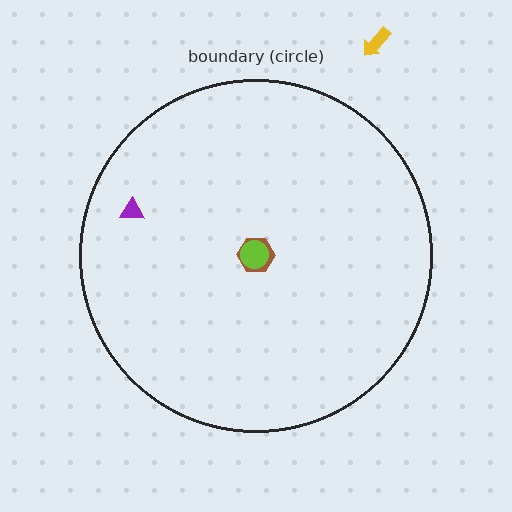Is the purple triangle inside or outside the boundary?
Inside.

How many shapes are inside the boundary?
3 inside, 1 outside.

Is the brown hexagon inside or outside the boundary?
Inside.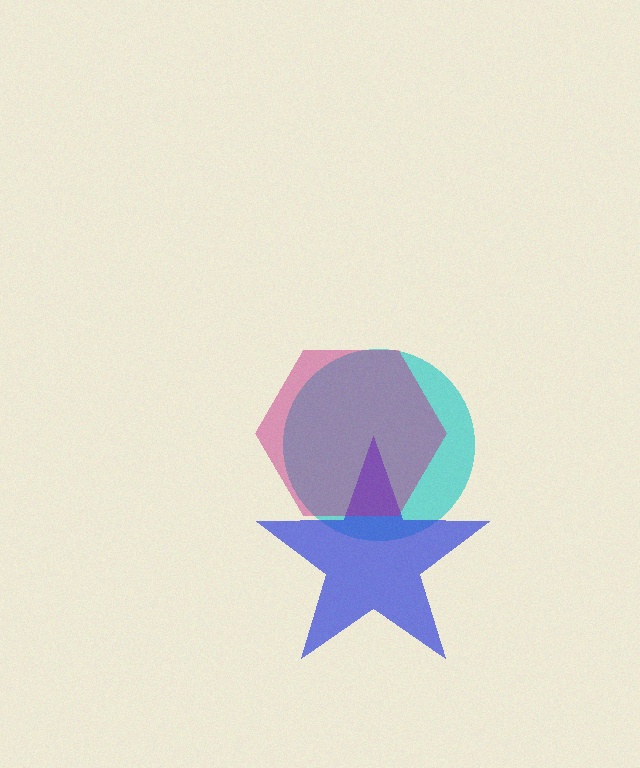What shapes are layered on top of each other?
The layered shapes are: a cyan circle, a blue star, a magenta hexagon.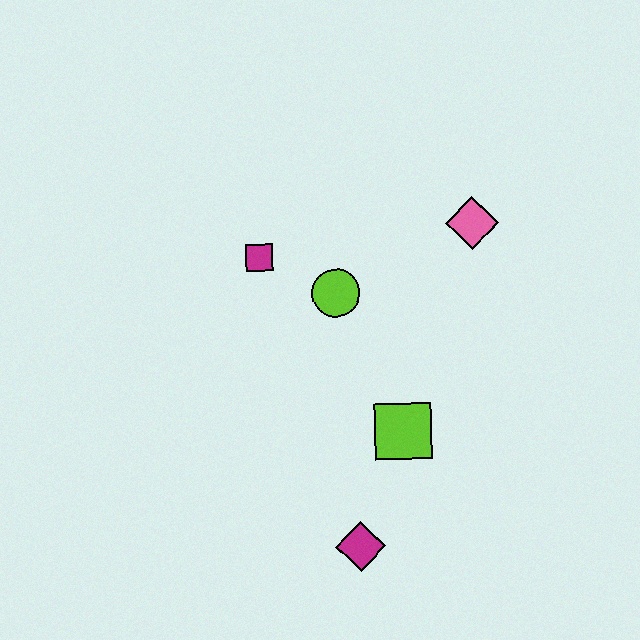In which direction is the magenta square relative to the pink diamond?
The magenta square is to the left of the pink diamond.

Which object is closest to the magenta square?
The lime circle is closest to the magenta square.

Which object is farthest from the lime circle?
The magenta diamond is farthest from the lime circle.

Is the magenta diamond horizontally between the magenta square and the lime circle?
No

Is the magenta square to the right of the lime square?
No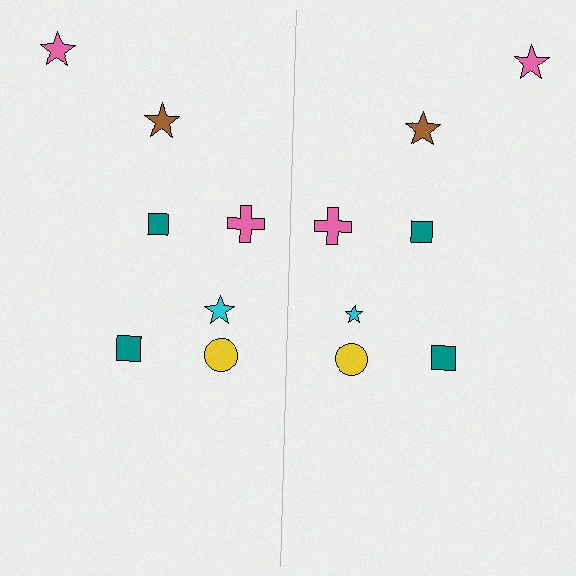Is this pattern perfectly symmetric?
No, the pattern is not perfectly symmetric. The cyan star on the right side has a different size than its mirror counterpart.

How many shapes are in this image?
There are 14 shapes in this image.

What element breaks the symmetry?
The cyan star on the right side has a different size than its mirror counterpart.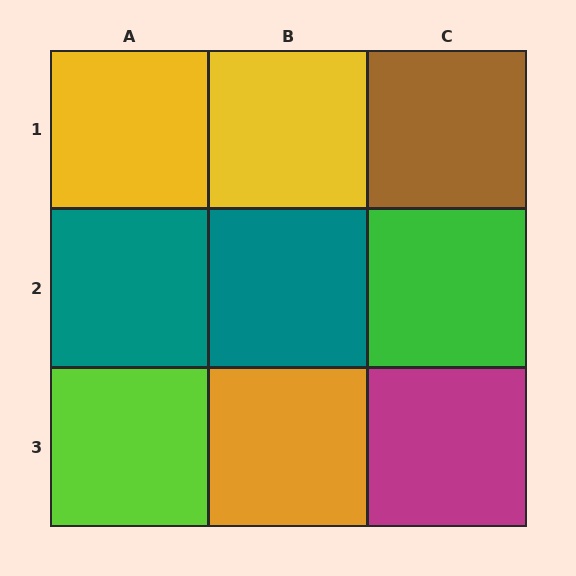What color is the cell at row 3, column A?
Lime.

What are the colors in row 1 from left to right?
Yellow, yellow, brown.